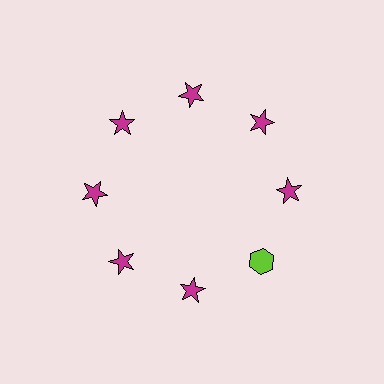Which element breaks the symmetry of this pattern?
The lime hexagon at roughly the 4 o'clock position breaks the symmetry. All other shapes are magenta stars.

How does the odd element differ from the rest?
It differs in both color (lime instead of magenta) and shape (hexagon instead of star).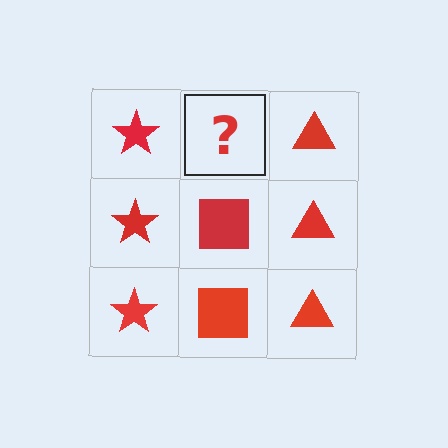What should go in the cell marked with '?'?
The missing cell should contain a red square.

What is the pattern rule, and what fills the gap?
The rule is that each column has a consistent shape. The gap should be filled with a red square.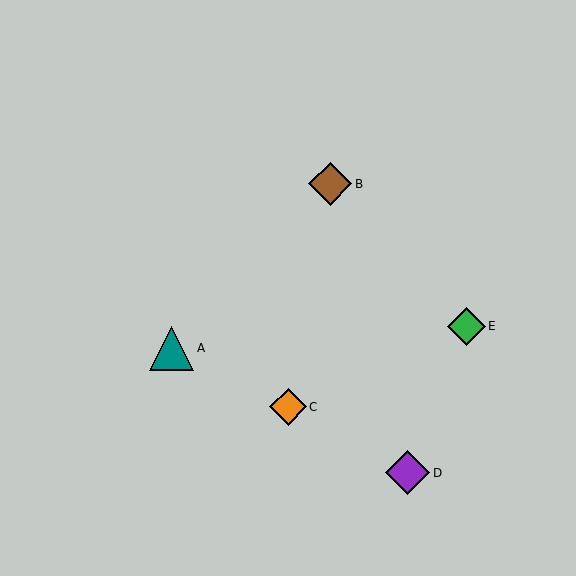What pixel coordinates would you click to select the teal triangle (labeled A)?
Click at (172, 348) to select the teal triangle A.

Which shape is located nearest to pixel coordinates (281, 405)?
The orange diamond (labeled C) at (288, 407) is nearest to that location.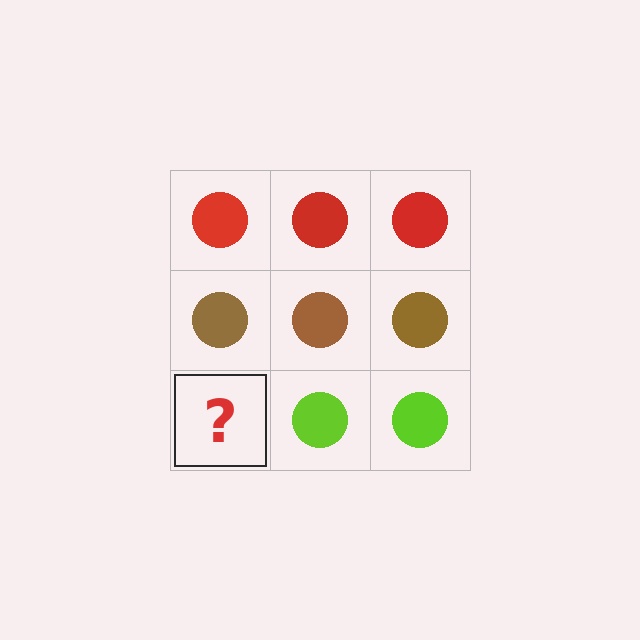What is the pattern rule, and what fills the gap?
The rule is that each row has a consistent color. The gap should be filled with a lime circle.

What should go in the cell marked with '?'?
The missing cell should contain a lime circle.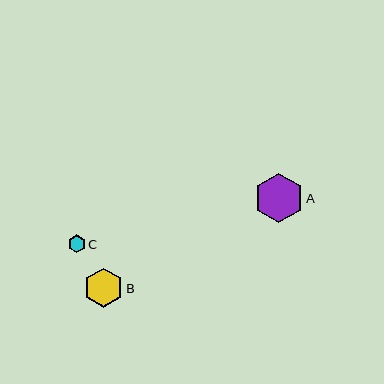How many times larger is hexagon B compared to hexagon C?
Hexagon B is approximately 2.2 times the size of hexagon C.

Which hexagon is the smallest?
Hexagon C is the smallest with a size of approximately 18 pixels.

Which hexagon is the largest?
Hexagon A is the largest with a size of approximately 49 pixels.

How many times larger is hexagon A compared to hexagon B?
Hexagon A is approximately 1.3 times the size of hexagon B.